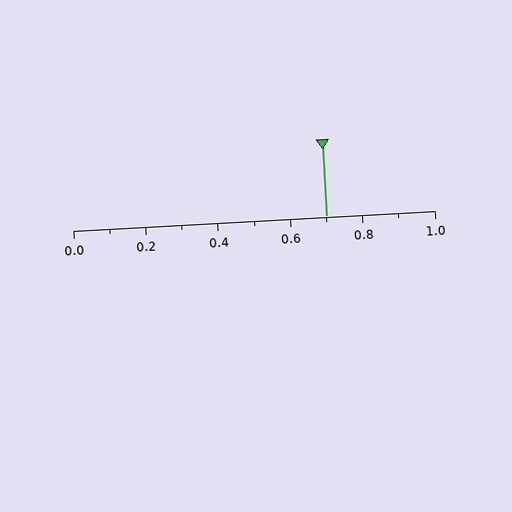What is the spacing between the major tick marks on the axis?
The major ticks are spaced 0.2 apart.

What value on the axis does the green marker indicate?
The marker indicates approximately 0.7.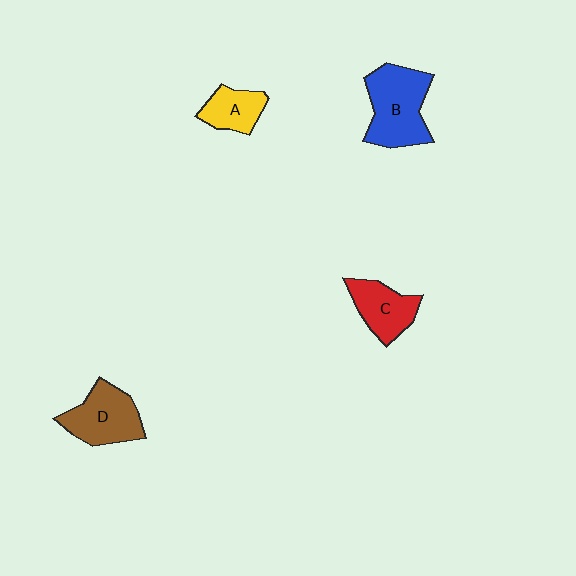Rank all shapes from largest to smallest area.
From largest to smallest: B (blue), D (brown), C (red), A (yellow).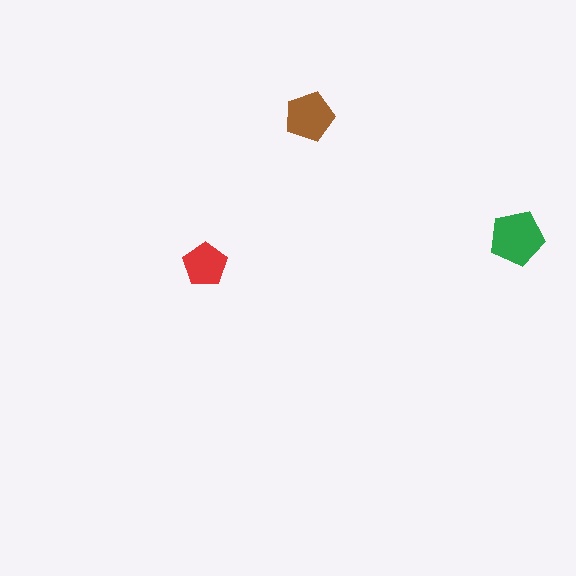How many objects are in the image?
There are 3 objects in the image.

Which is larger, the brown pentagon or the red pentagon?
The brown one.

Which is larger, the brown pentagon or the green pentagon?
The green one.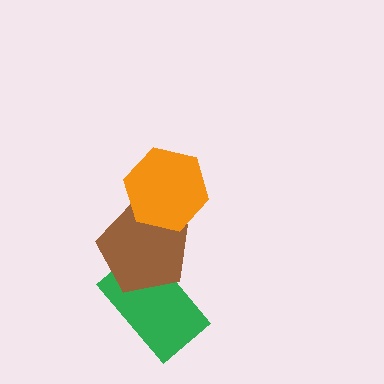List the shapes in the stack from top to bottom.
From top to bottom: the orange hexagon, the brown pentagon, the green rectangle.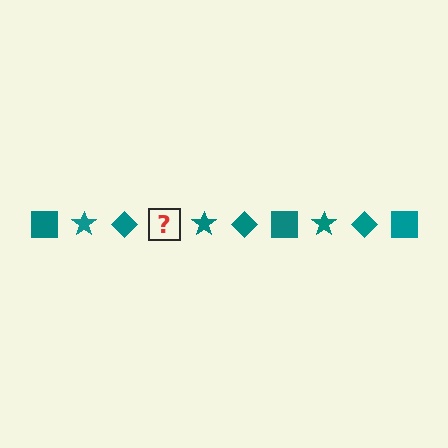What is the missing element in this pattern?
The missing element is a teal square.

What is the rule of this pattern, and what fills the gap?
The rule is that the pattern cycles through square, star, diamond shapes in teal. The gap should be filled with a teal square.